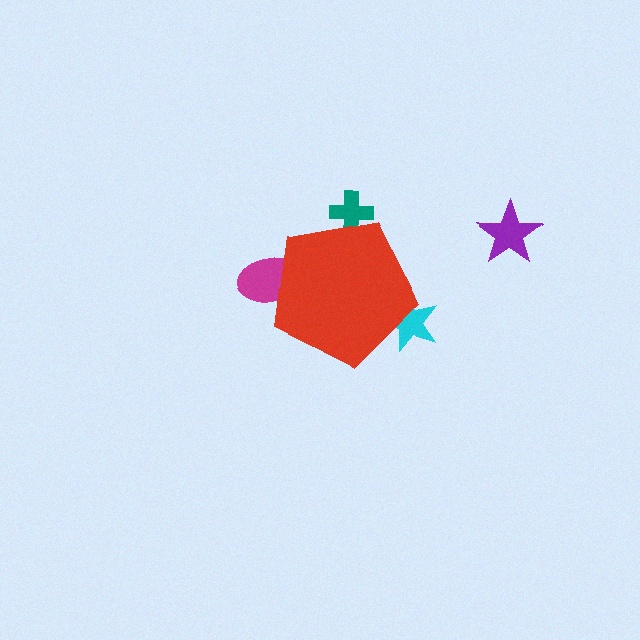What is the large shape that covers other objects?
A red pentagon.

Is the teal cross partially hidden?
Yes, the teal cross is partially hidden behind the red pentagon.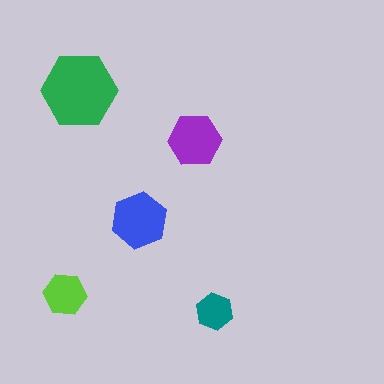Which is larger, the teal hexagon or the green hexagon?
The green one.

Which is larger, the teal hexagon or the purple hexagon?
The purple one.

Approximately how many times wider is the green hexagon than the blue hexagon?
About 1.5 times wider.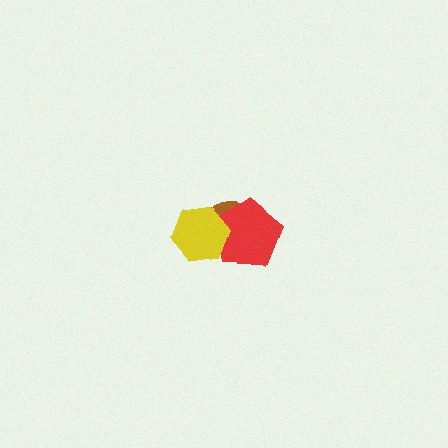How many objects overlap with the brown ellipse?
2 objects overlap with the brown ellipse.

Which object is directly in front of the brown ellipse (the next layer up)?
The red pentagon is directly in front of the brown ellipse.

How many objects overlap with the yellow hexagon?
2 objects overlap with the yellow hexagon.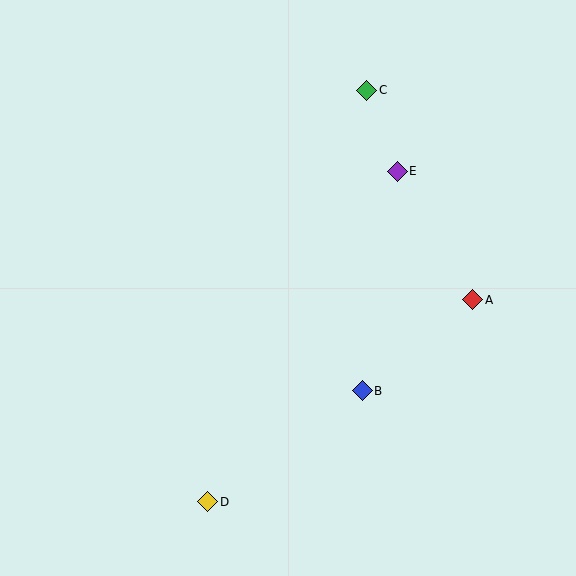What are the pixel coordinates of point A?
Point A is at (473, 300).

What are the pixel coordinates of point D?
Point D is at (208, 502).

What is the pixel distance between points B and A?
The distance between B and A is 143 pixels.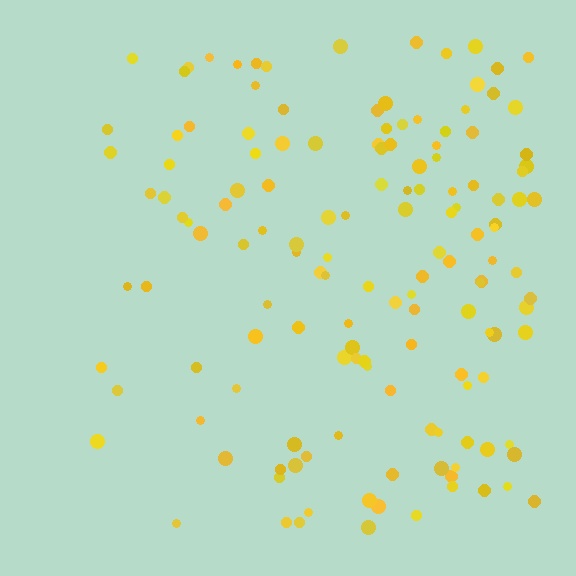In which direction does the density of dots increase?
From left to right, with the right side densest.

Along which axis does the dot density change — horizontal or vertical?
Horizontal.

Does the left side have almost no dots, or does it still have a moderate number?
Still a moderate number, just noticeably fewer than the right.